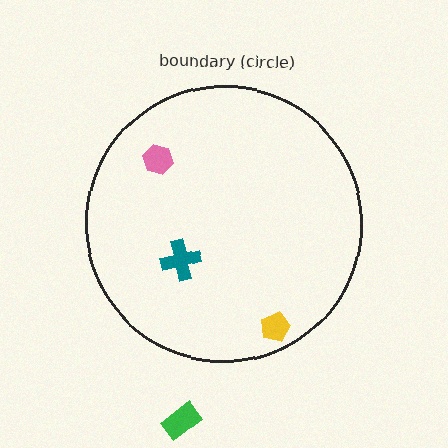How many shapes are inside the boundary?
3 inside, 1 outside.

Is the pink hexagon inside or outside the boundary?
Inside.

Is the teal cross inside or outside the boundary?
Inside.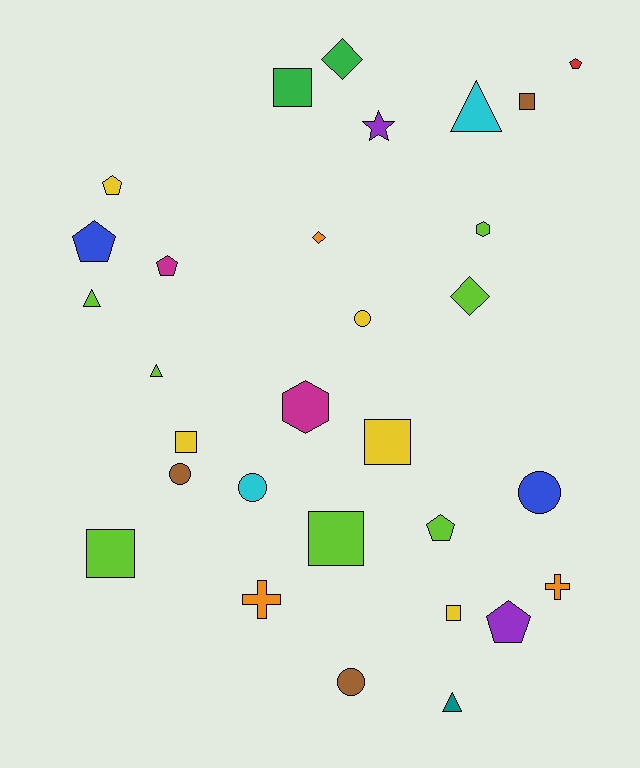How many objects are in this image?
There are 30 objects.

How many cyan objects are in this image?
There are 2 cyan objects.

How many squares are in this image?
There are 7 squares.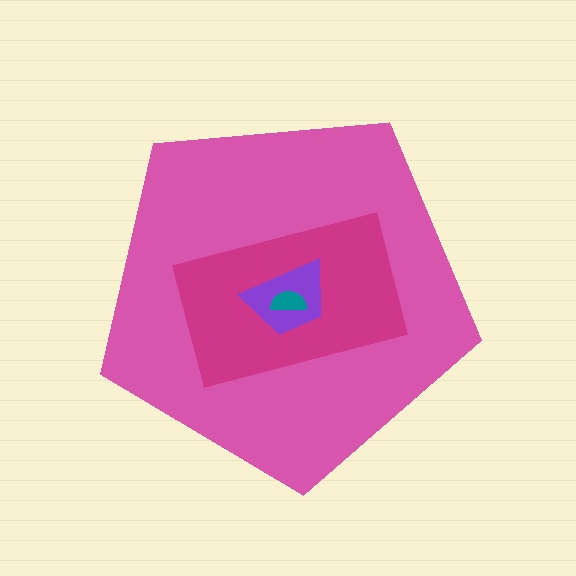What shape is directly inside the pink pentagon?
The magenta rectangle.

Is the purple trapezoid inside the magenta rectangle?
Yes.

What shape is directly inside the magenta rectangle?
The purple trapezoid.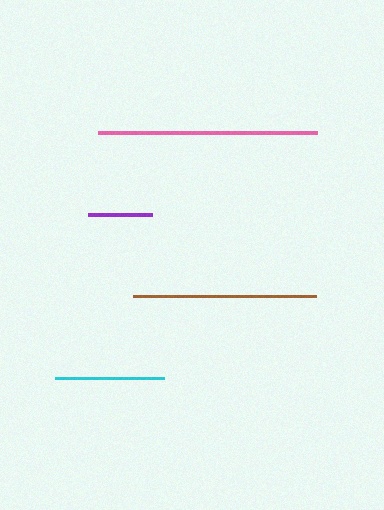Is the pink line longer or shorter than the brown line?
The pink line is longer than the brown line.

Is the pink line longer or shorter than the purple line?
The pink line is longer than the purple line.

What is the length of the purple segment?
The purple segment is approximately 64 pixels long.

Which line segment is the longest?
The pink line is the longest at approximately 220 pixels.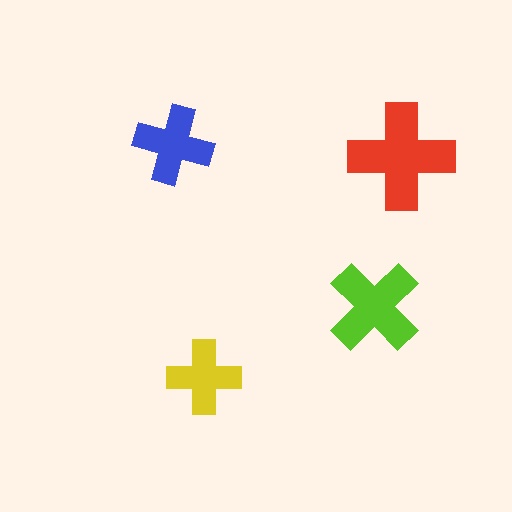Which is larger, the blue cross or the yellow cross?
The blue one.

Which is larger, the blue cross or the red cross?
The red one.